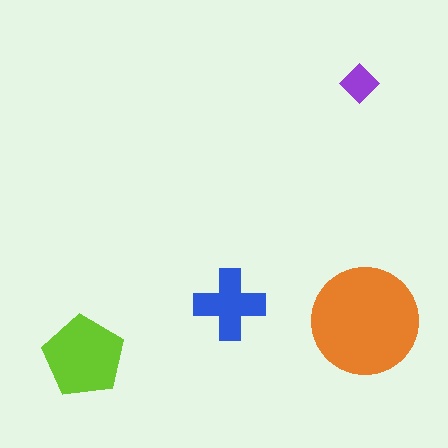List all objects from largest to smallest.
The orange circle, the lime pentagon, the blue cross, the purple diamond.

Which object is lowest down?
The lime pentagon is bottommost.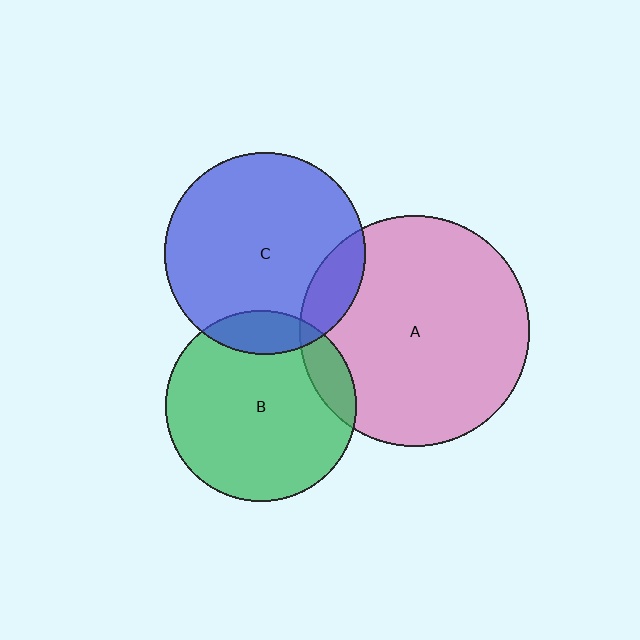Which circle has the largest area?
Circle A (pink).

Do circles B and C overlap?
Yes.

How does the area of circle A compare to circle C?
Approximately 1.3 times.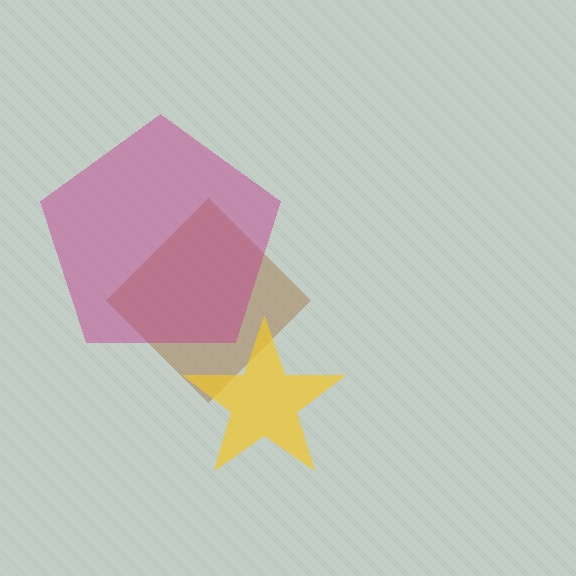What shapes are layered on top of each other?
The layered shapes are: a brown diamond, a yellow star, a magenta pentagon.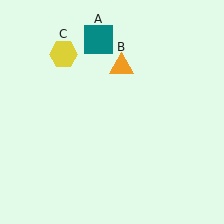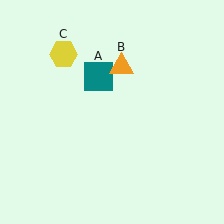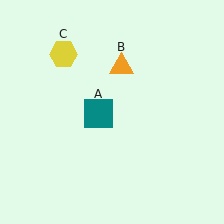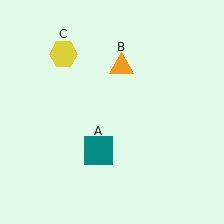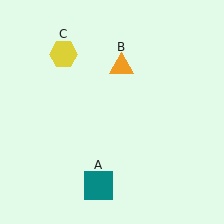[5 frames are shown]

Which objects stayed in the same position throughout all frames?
Orange triangle (object B) and yellow hexagon (object C) remained stationary.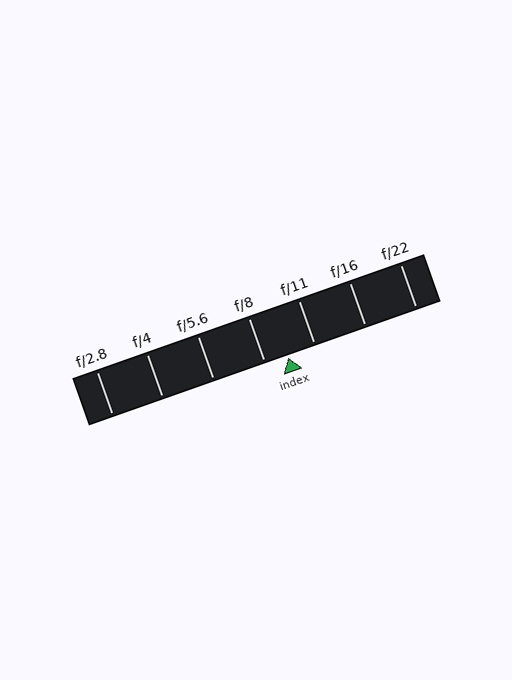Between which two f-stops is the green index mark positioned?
The index mark is between f/8 and f/11.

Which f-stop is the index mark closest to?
The index mark is closest to f/8.